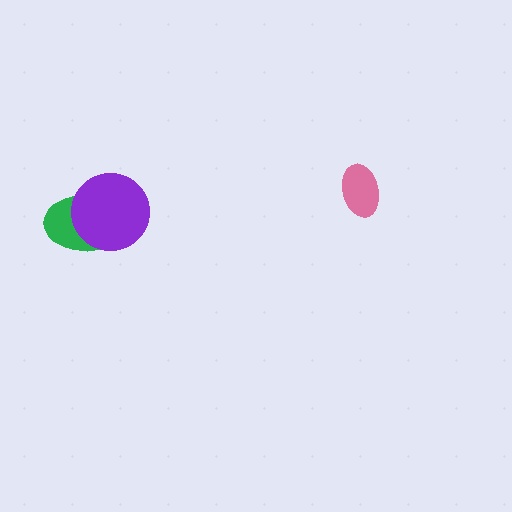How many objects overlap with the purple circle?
1 object overlaps with the purple circle.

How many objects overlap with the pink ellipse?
0 objects overlap with the pink ellipse.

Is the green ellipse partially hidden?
Yes, it is partially covered by another shape.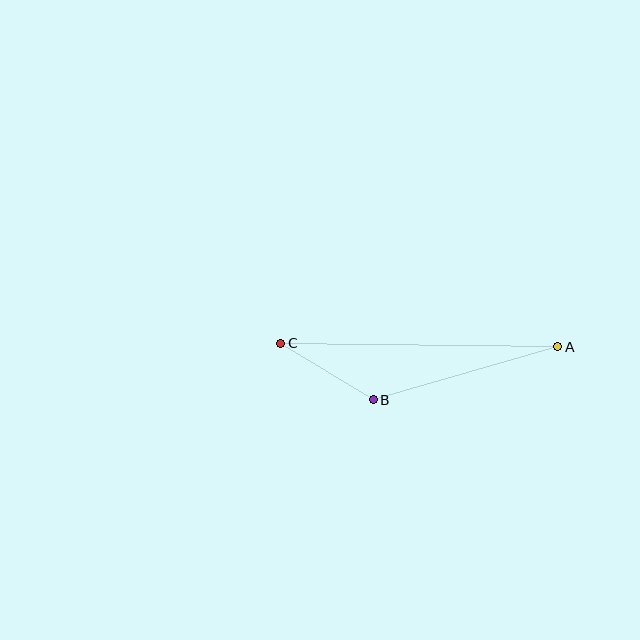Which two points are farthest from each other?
Points A and C are farthest from each other.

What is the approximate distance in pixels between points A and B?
The distance between A and B is approximately 192 pixels.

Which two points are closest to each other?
Points B and C are closest to each other.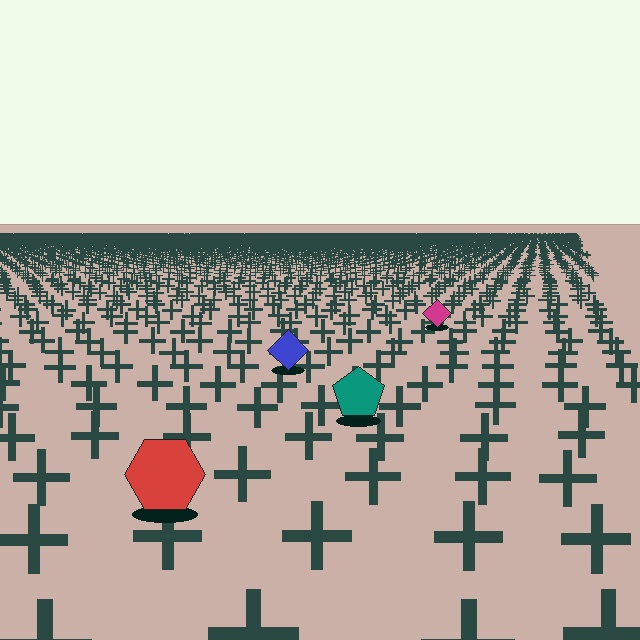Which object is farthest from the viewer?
The magenta diamond is farthest from the viewer. It appears smaller and the ground texture around it is denser.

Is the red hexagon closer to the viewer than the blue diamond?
Yes. The red hexagon is closer — you can tell from the texture gradient: the ground texture is coarser near it.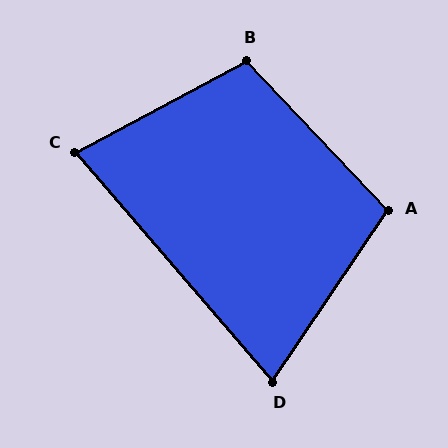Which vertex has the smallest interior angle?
D, at approximately 75 degrees.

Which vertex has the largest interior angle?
B, at approximately 105 degrees.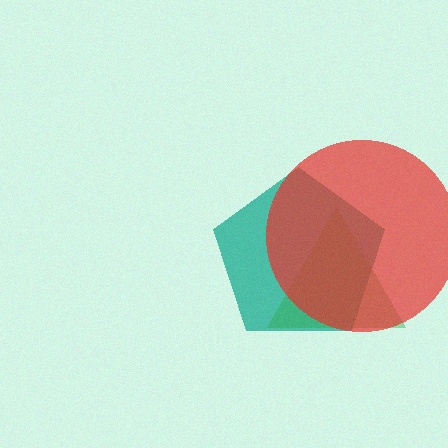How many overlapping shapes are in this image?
There are 3 overlapping shapes in the image.